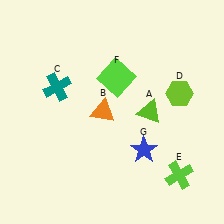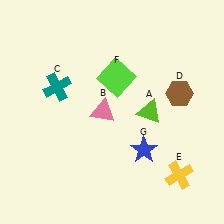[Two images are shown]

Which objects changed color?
B changed from orange to pink. D changed from lime to brown. E changed from lime to yellow.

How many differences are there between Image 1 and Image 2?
There are 3 differences between the two images.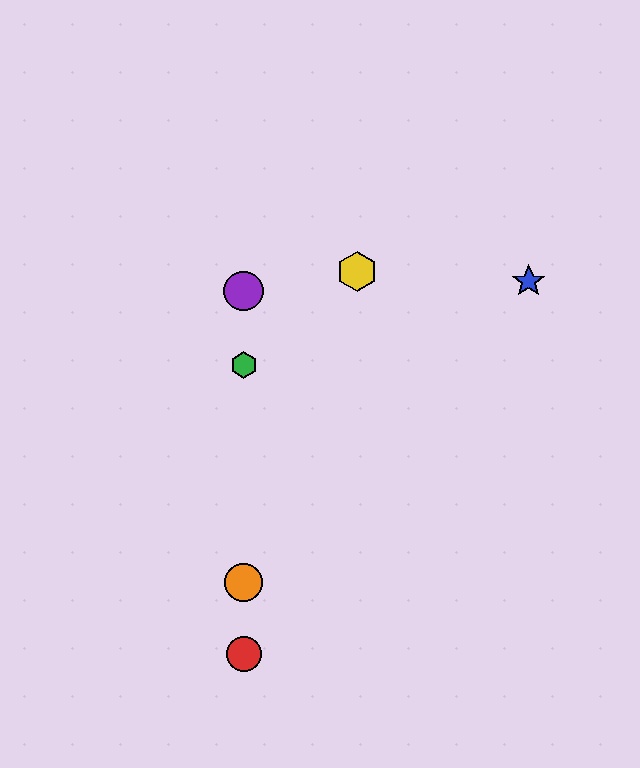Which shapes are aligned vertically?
The red circle, the green hexagon, the purple circle, the orange circle are aligned vertically.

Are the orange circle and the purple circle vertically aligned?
Yes, both are at x≈244.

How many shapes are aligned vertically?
4 shapes (the red circle, the green hexagon, the purple circle, the orange circle) are aligned vertically.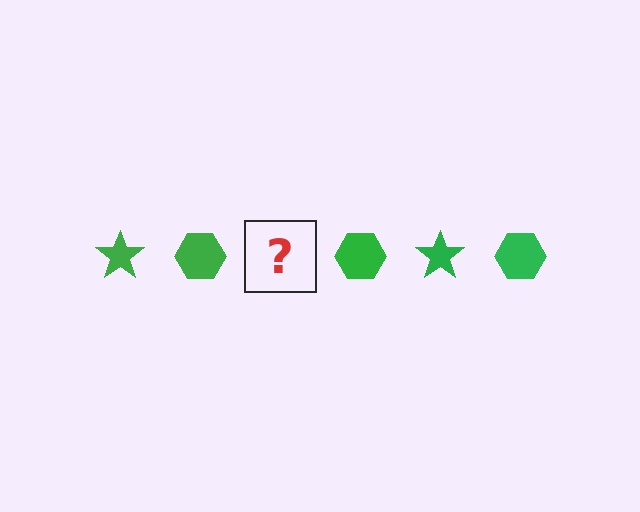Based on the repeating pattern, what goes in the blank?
The blank should be a green star.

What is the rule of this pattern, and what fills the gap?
The rule is that the pattern cycles through star, hexagon shapes in green. The gap should be filled with a green star.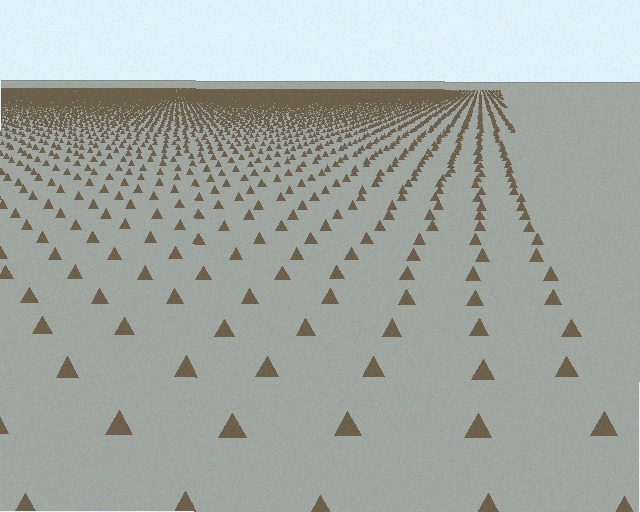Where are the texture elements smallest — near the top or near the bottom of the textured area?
Near the top.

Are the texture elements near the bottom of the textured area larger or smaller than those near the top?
Larger. Near the bottom, elements are closer to the viewer and appear at a bigger on-screen size.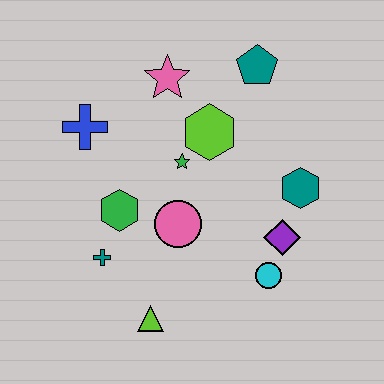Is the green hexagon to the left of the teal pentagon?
Yes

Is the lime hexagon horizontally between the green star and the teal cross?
No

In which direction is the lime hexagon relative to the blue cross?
The lime hexagon is to the right of the blue cross.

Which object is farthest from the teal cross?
The teal pentagon is farthest from the teal cross.